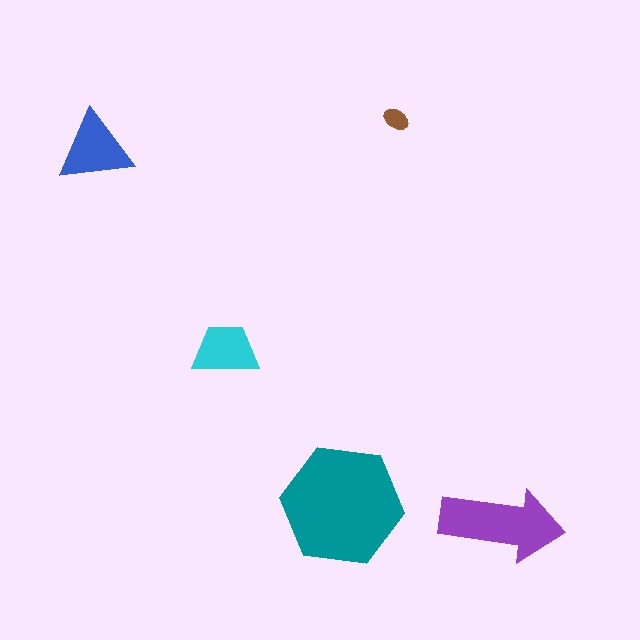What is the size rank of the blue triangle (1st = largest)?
3rd.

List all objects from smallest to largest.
The brown ellipse, the cyan trapezoid, the blue triangle, the purple arrow, the teal hexagon.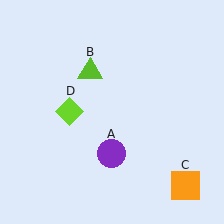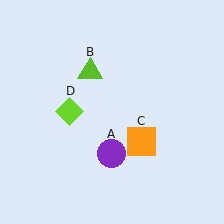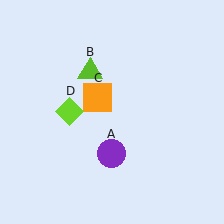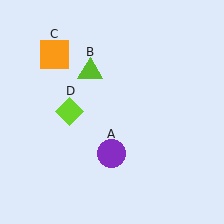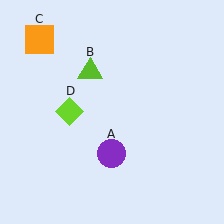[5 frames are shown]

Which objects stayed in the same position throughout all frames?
Purple circle (object A) and lime triangle (object B) and lime diamond (object D) remained stationary.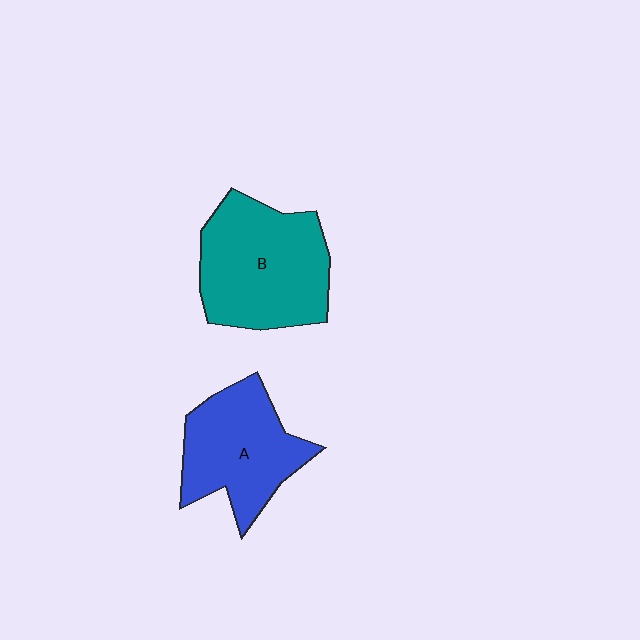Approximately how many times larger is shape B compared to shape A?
Approximately 1.2 times.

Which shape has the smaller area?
Shape A (blue).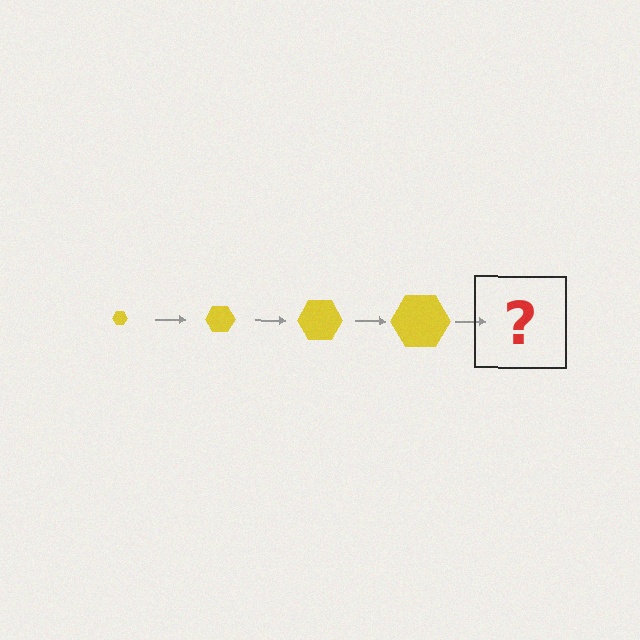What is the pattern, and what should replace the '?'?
The pattern is that the hexagon gets progressively larger each step. The '?' should be a yellow hexagon, larger than the previous one.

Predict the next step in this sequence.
The next step is a yellow hexagon, larger than the previous one.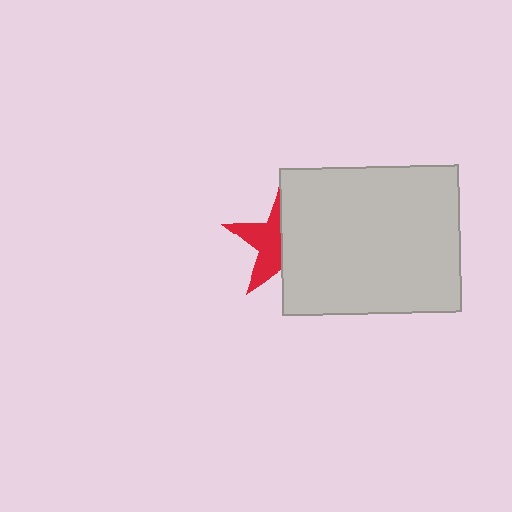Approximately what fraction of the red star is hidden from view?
Roughly 53% of the red star is hidden behind the light gray rectangle.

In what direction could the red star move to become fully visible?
The red star could move left. That would shift it out from behind the light gray rectangle entirely.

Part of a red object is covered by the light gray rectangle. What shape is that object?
It is a star.